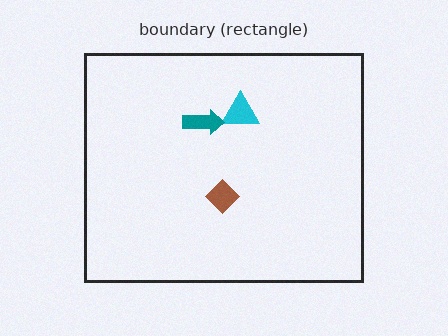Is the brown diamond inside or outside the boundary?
Inside.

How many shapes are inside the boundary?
3 inside, 0 outside.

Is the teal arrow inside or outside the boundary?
Inside.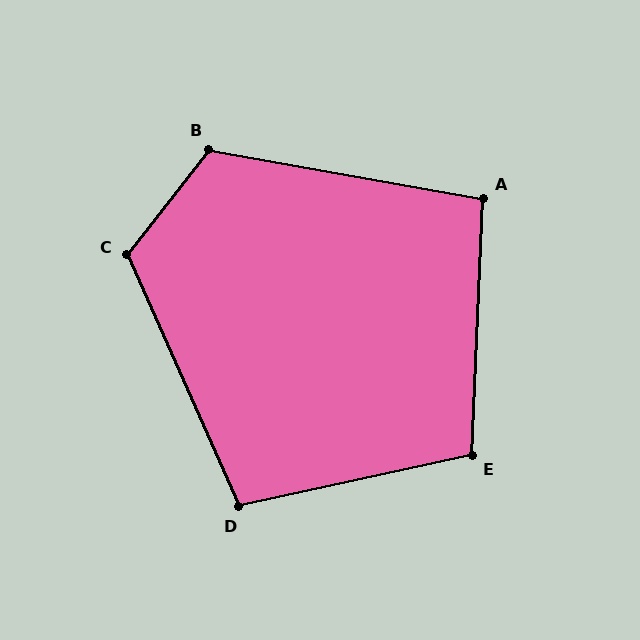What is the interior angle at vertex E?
Approximately 105 degrees (obtuse).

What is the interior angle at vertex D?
Approximately 101 degrees (obtuse).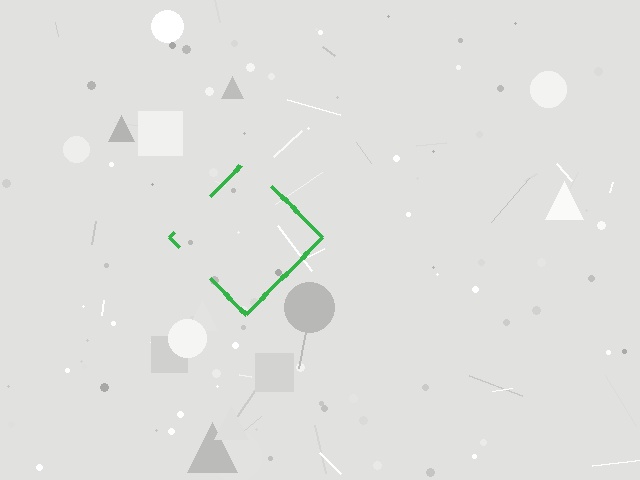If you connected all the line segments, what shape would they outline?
They would outline a diamond.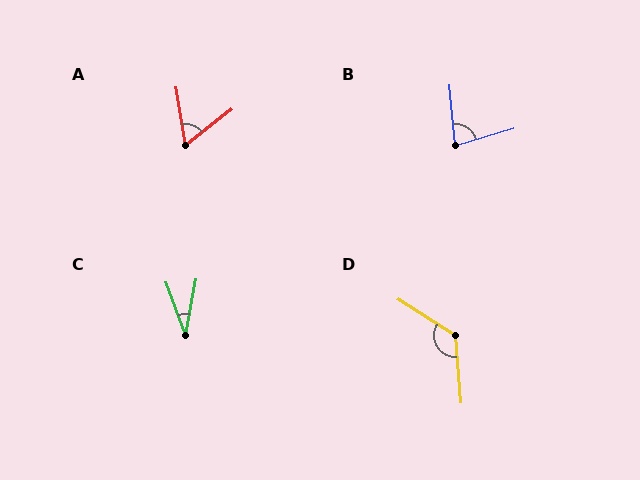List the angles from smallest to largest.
C (31°), A (61°), B (78°), D (127°).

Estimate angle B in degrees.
Approximately 78 degrees.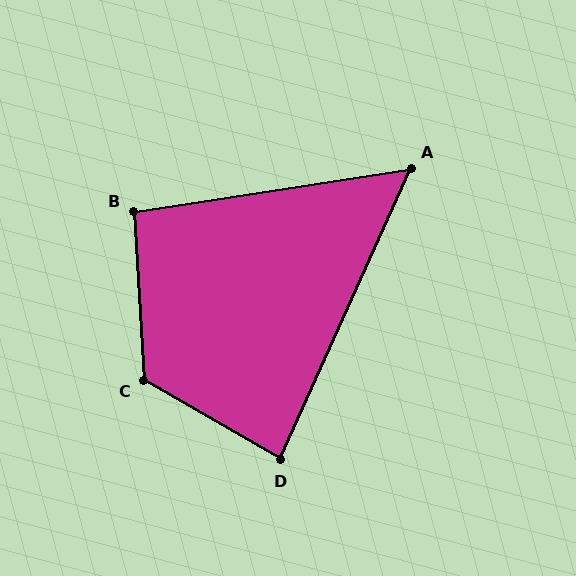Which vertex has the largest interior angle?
C, at approximately 123 degrees.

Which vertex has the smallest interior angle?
A, at approximately 57 degrees.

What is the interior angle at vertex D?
Approximately 84 degrees (acute).